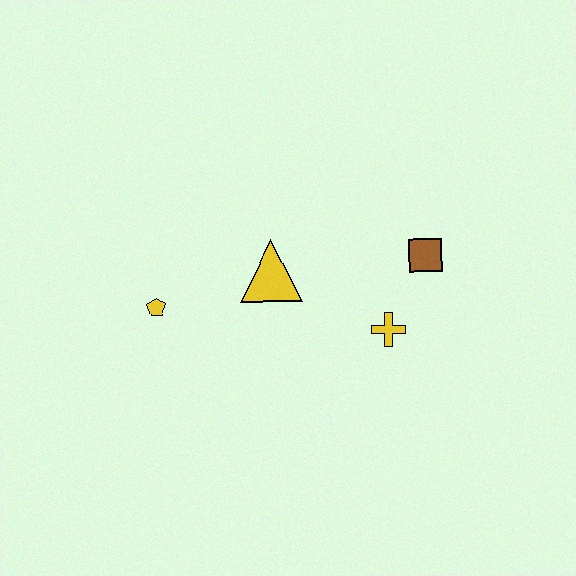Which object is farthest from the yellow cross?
The yellow pentagon is farthest from the yellow cross.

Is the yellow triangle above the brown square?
No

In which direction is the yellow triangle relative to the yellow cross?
The yellow triangle is to the left of the yellow cross.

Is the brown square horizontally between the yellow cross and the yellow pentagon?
No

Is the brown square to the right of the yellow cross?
Yes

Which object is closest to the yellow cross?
The brown square is closest to the yellow cross.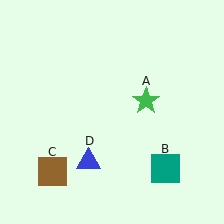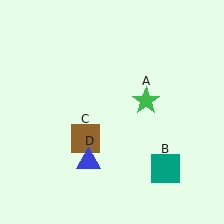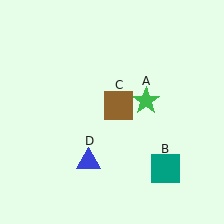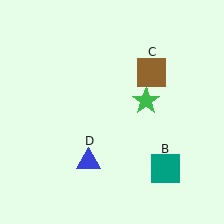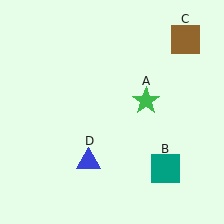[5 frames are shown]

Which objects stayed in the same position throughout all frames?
Green star (object A) and teal square (object B) and blue triangle (object D) remained stationary.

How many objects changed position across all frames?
1 object changed position: brown square (object C).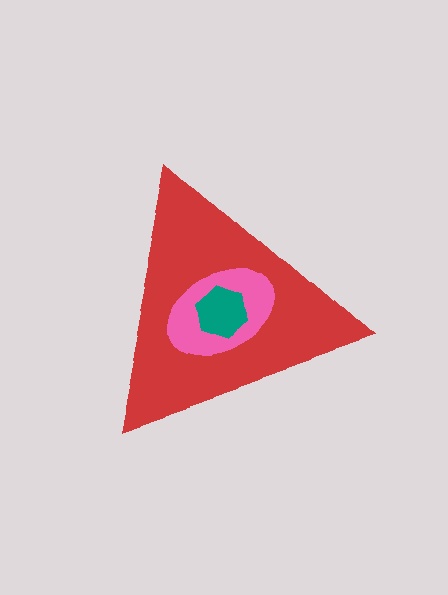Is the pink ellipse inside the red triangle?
Yes.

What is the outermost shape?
The red triangle.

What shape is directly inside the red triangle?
The pink ellipse.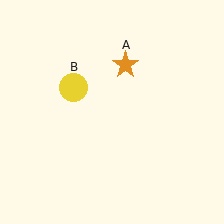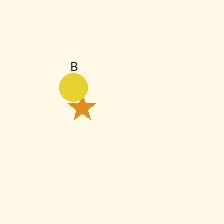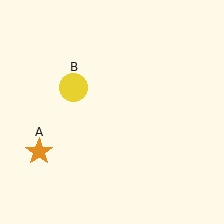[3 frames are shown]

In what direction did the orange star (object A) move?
The orange star (object A) moved down and to the left.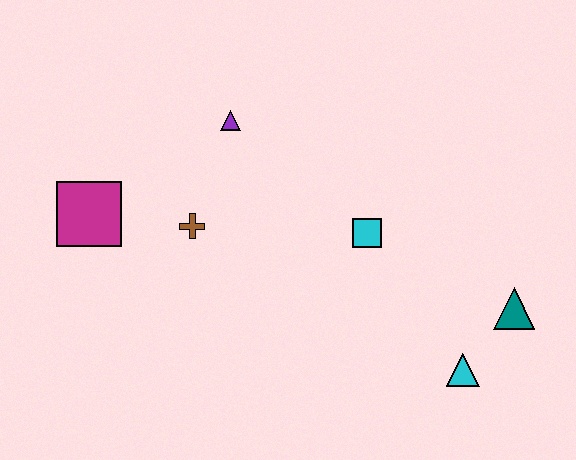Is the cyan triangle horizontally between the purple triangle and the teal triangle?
Yes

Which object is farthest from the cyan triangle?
The magenta square is farthest from the cyan triangle.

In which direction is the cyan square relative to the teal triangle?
The cyan square is to the left of the teal triangle.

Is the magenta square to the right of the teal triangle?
No